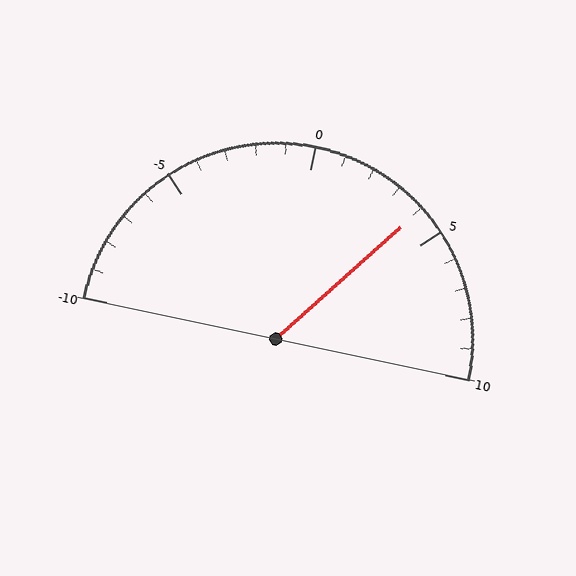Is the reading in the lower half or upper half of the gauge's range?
The reading is in the upper half of the range (-10 to 10).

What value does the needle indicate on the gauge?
The needle indicates approximately 4.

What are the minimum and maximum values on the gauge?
The gauge ranges from -10 to 10.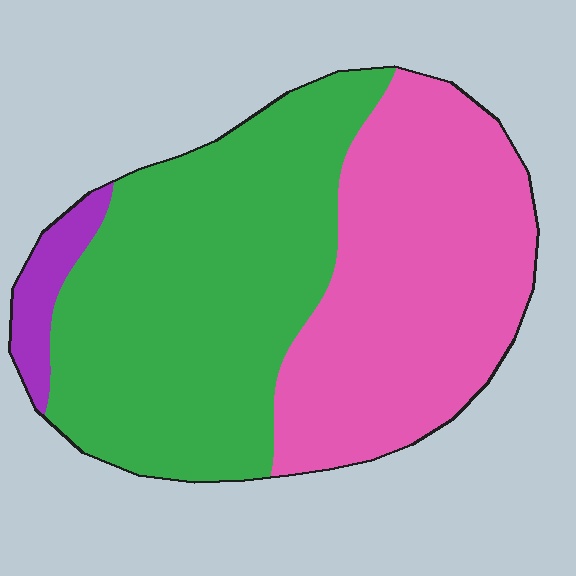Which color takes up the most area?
Green, at roughly 50%.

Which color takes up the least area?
Purple, at roughly 5%.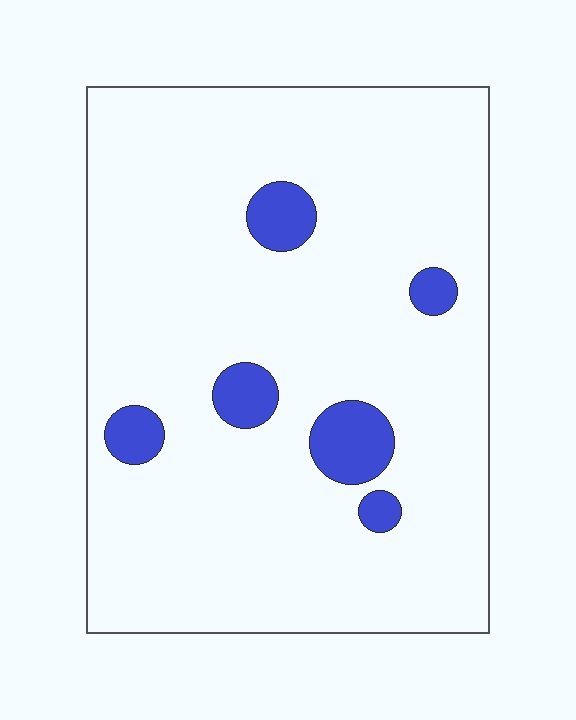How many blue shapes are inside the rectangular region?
6.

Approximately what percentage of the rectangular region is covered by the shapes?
Approximately 10%.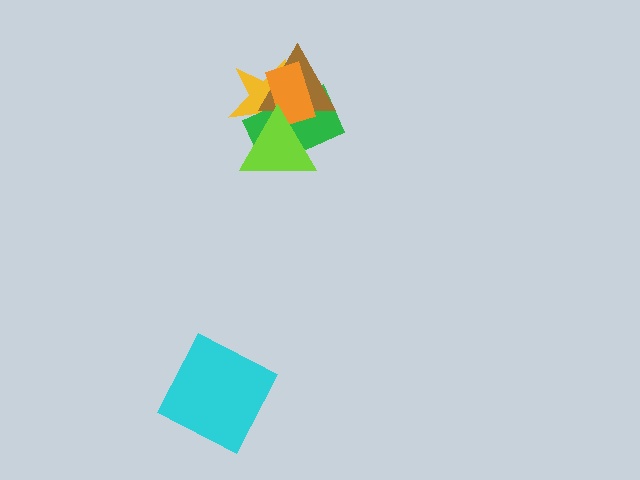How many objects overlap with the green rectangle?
4 objects overlap with the green rectangle.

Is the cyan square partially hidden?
No, no other shape covers it.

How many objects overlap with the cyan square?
0 objects overlap with the cyan square.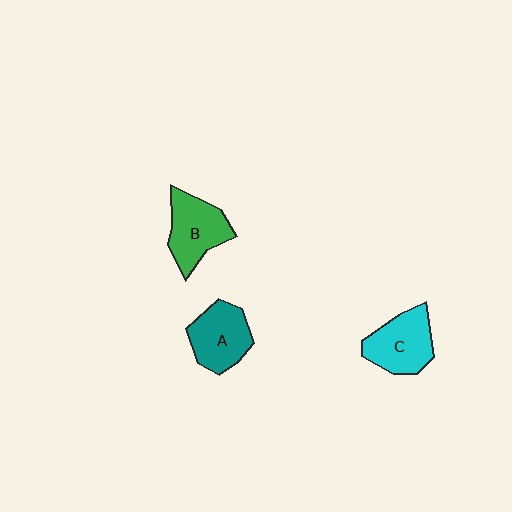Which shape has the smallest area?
Shape A (teal).